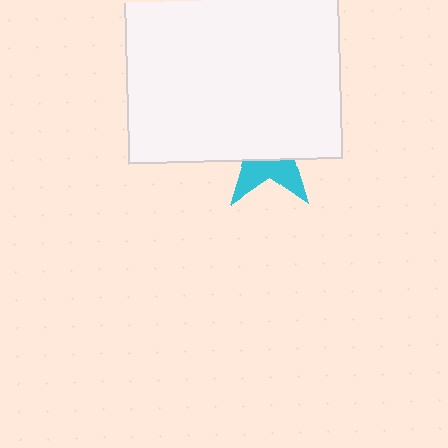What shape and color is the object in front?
The object in front is a white square.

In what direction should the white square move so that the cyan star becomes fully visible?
The white square should move up. That is the shortest direction to clear the overlap and leave the cyan star fully visible.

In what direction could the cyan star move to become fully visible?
The cyan star could move down. That would shift it out from behind the white square entirely.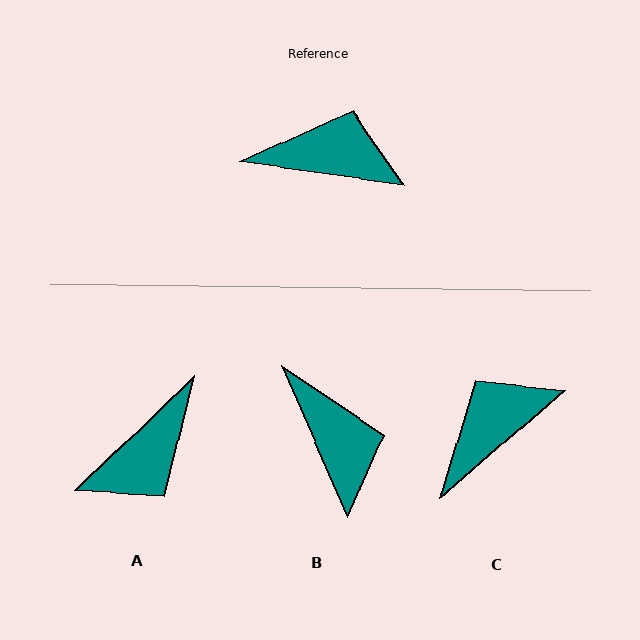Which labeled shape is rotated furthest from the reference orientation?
A, about 128 degrees away.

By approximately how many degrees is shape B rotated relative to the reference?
Approximately 59 degrees clockwise.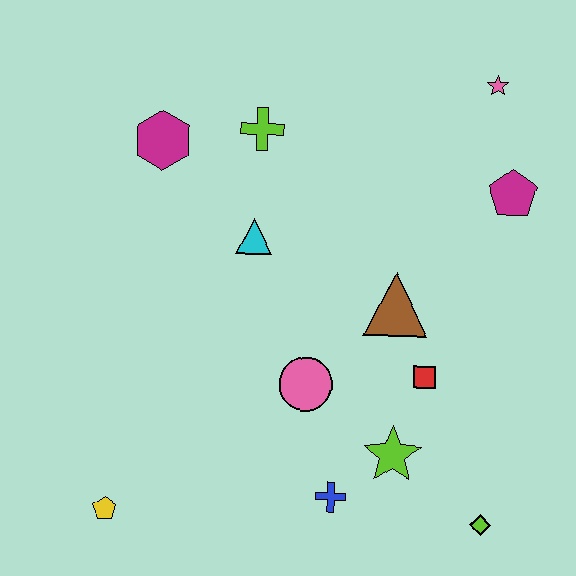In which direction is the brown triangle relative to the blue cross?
The brown triangle is above the blue cross.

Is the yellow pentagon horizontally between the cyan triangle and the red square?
No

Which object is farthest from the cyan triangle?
The lime diamond is farthest from the cyan triangle.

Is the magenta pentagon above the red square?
Yes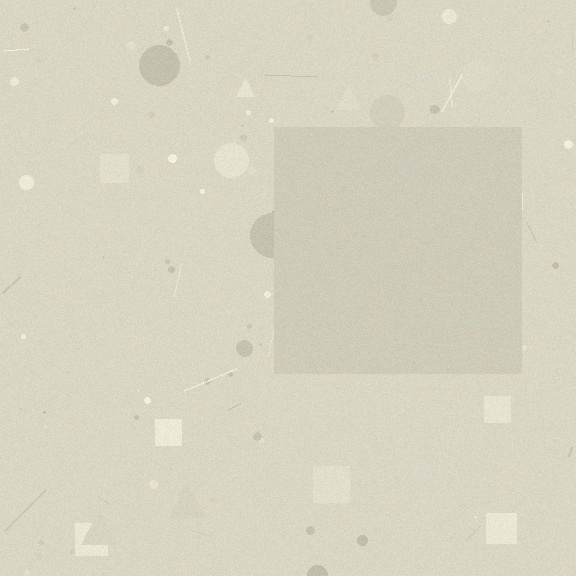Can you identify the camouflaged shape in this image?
The camouflaged shape is a square.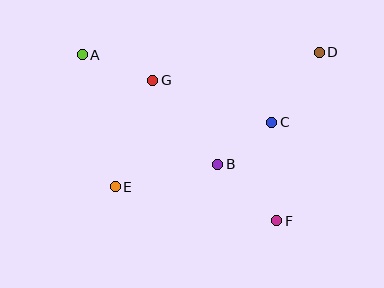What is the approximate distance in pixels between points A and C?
The distance between A and C is approximately 201 pixels.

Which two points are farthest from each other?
Points A and F are farthest from each other.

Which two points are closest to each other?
Points B and C are closest to each other.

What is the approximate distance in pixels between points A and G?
The distance between A and G is approximately 75 pixels.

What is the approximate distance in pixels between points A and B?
The distance between A and B is approximately 175 pixels.